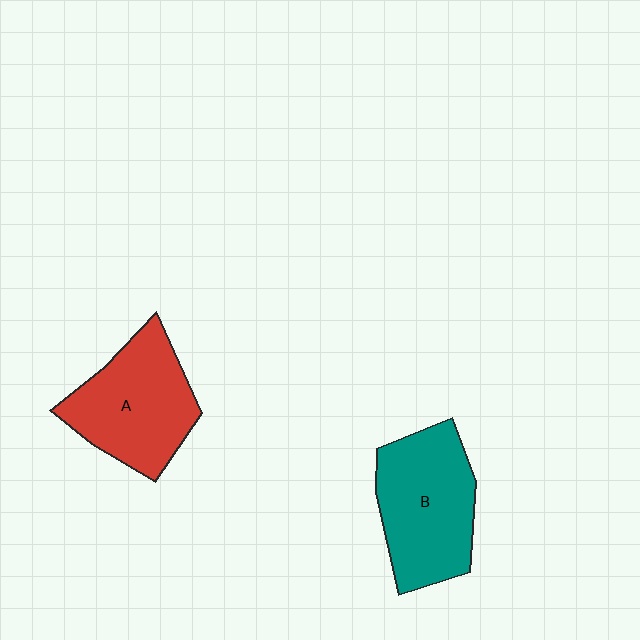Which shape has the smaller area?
Shape A (red).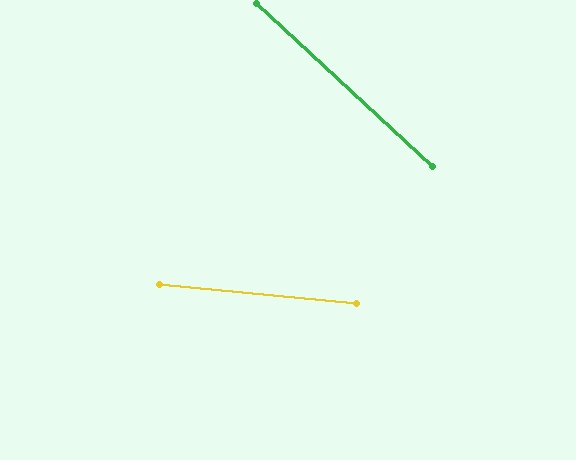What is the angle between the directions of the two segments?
Approximately 37 degrees.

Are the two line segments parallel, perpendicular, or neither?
Neither parallel nor perpendicular — they differ by about 37°.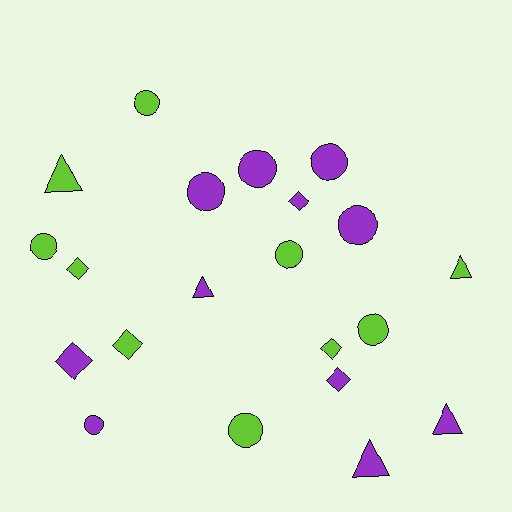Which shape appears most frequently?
Circle, with 10 objects.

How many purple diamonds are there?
There are 3 purple diamonds.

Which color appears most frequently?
Purple, with 11 objects.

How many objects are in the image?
There are 21 objects.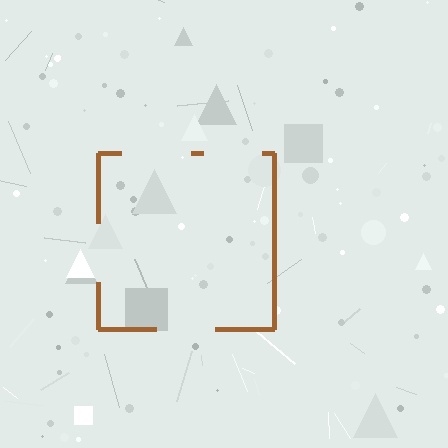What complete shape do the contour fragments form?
The contour fragments form a square.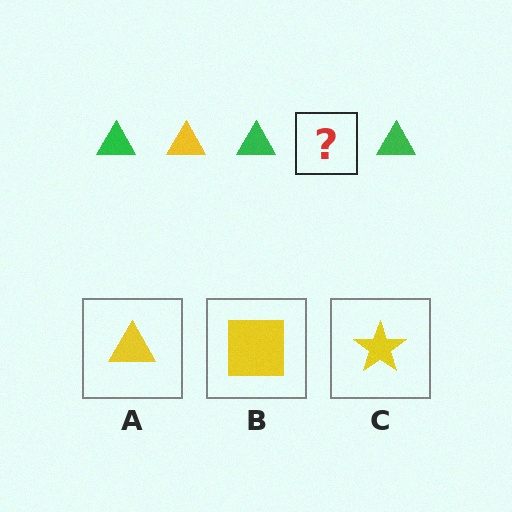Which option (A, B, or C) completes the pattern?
A.